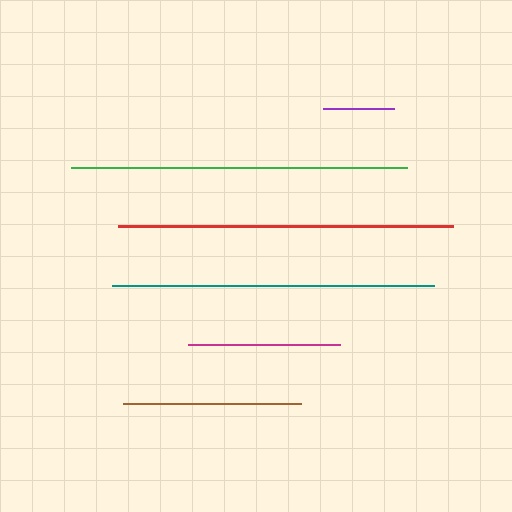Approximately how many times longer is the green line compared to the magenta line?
The green line is approximately 2.2 times the length of the magenta line.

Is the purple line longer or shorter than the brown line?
The brown line is longer than the purple line.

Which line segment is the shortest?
The purple line is the shortest at approximately 71 pixels.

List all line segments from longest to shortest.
From longest to shortest: red, green, teal, brown, magenta, purple.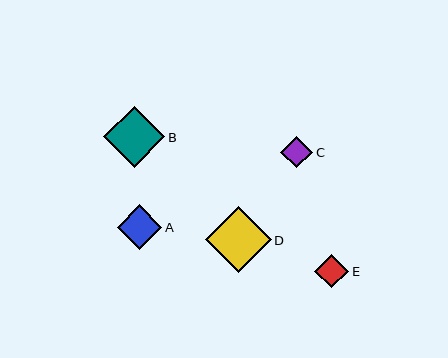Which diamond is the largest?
Diamond D is the largest with a size of approximately 66 pixels.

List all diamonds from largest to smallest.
From largest to smallest: D, B, A, E, C.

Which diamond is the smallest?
Diamond C is the smallest with a size of approximately 32 pixels.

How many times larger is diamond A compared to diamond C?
Diamond A is approximately 1.4 times the size of diamond C.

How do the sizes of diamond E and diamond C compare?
Diamond E and diamond C are approximately the same size.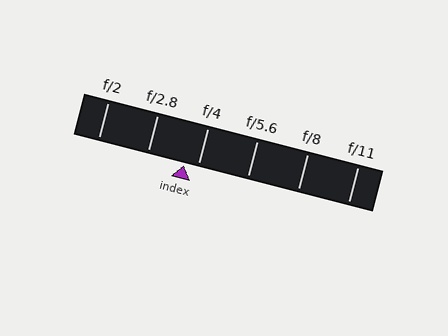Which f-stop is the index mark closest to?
The index mark is closest to f/4.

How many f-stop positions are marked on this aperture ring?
There are 6 f-stop positions marked.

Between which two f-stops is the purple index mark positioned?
The index mark is between f/2.8 and f/4.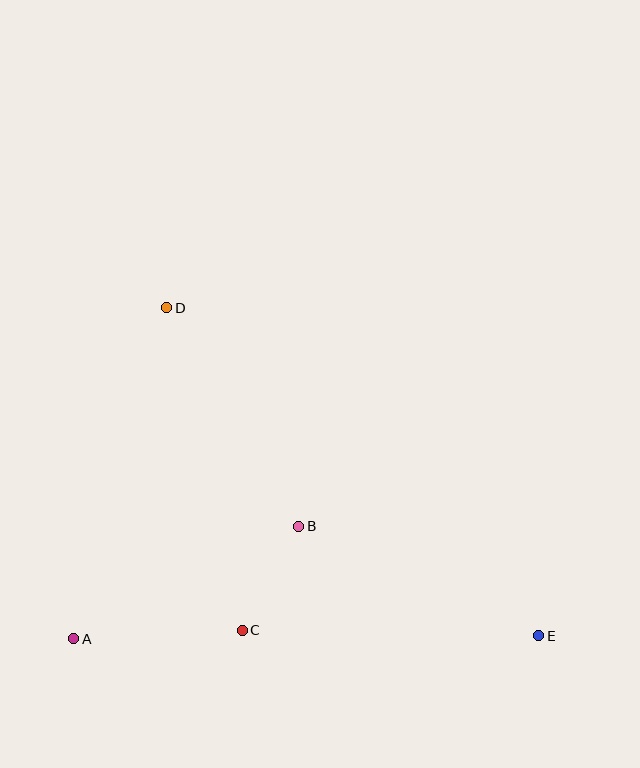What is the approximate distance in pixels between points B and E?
The distance between B and E is approximately 264 pixels.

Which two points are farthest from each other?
Points D and E are farthest from each other.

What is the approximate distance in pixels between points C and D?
The distance between C and D is approximately 332 pixels.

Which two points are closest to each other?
Points B and C are closest to each other.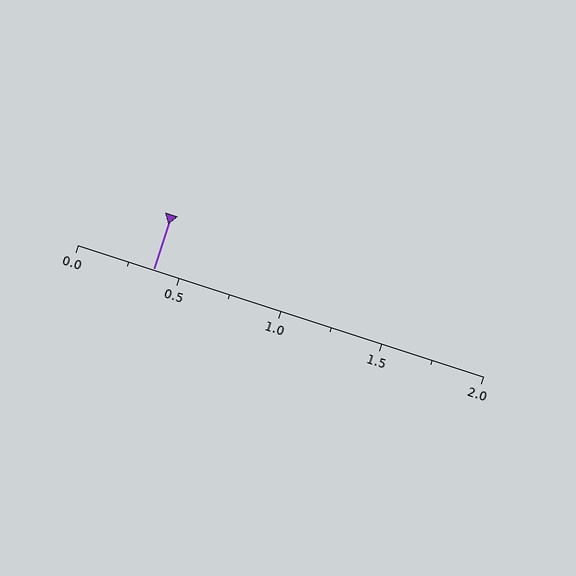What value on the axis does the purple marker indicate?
The marker indicates approximately 0.38.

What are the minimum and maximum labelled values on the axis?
The axis runs from 0.0 to 2.0.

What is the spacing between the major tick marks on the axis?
The major ticks are spaced 0.5 apart.